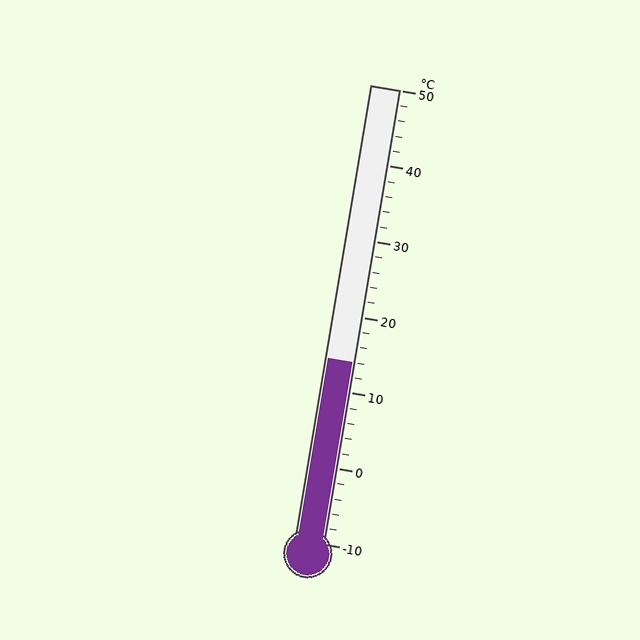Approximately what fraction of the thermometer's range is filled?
The thermometer is filled to approximately 40% of its range.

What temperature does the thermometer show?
The thermometer shows approximately 14°C.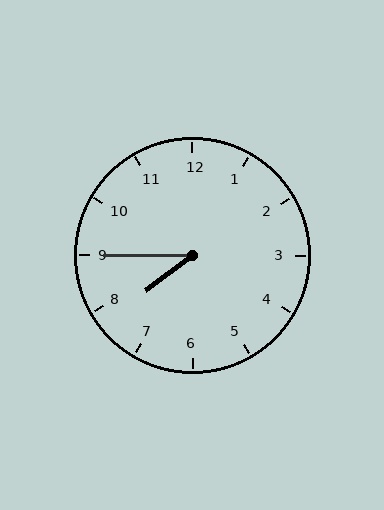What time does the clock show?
7:45.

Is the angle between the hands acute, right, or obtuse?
It is acute.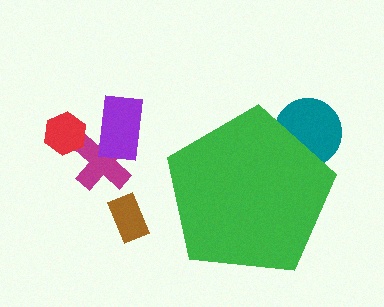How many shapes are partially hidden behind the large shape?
1 shape is partially hidden.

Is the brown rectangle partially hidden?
No, the brown rectangle is fully visible.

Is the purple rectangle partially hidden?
No, the purple rectangle is fully visible.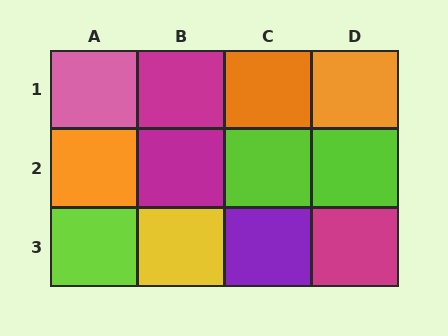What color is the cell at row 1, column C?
Orange.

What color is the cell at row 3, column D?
Magenta.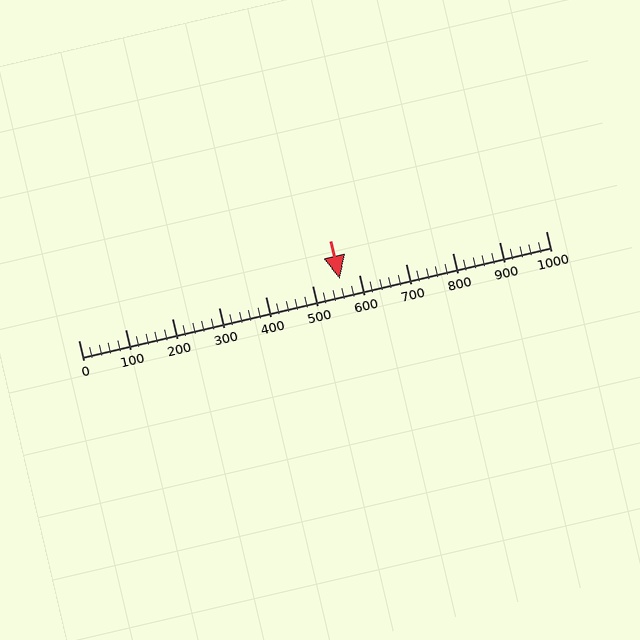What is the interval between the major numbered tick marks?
The major tick marks are spaced 100 units apart.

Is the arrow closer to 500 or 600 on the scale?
The arrow is closer to 600.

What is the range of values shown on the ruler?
The ruler shows values from 0 to 1000.